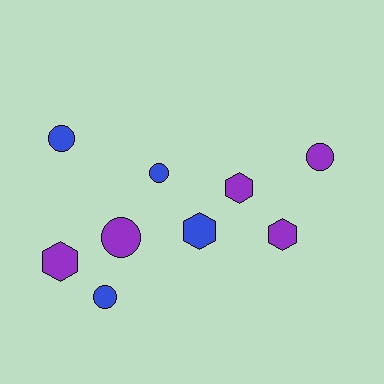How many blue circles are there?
There are 3 blue circles.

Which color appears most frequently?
Purple, with 5 objects.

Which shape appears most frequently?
Circle, with 5 objects.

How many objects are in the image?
There are 9 objects.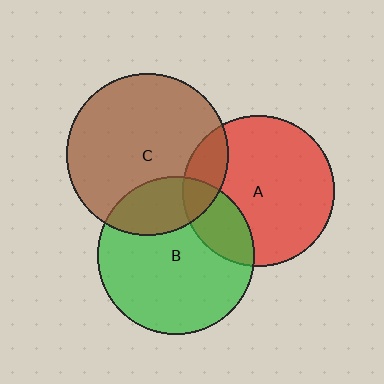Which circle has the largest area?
Circle C (brown).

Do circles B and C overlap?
Yes.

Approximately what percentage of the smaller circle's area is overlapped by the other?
Approximately 25%.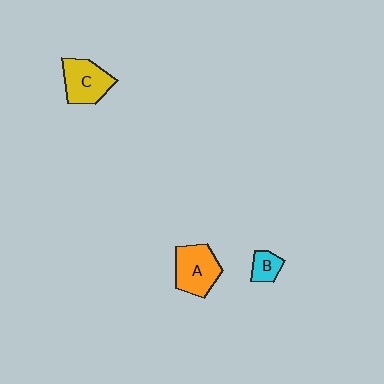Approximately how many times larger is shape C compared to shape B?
Approximately 2.2 times.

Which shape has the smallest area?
Shape B (cyan).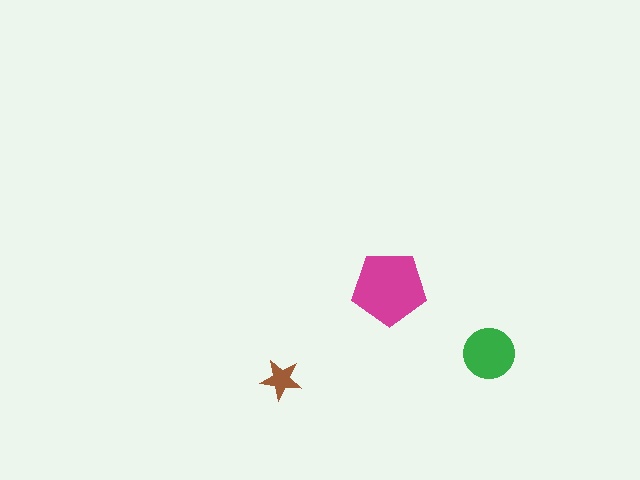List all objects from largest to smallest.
The magenta pentagon, the green circle, the brown star.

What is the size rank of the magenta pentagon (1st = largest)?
1st.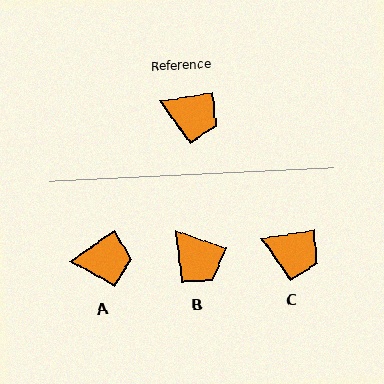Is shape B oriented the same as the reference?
No, it is off by about 29 degrees.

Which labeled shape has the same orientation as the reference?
C.